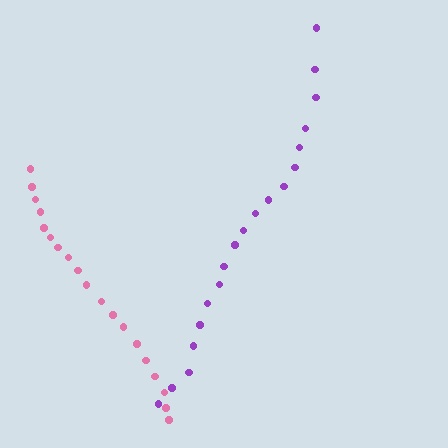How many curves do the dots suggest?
There are 2 distinct paths.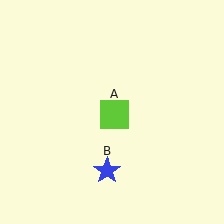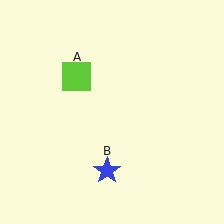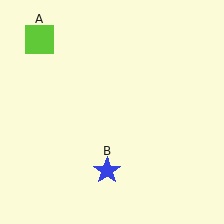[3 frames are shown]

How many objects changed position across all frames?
1 object changed position: lime square (object A).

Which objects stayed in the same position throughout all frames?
Blue star (object B) remained stationary.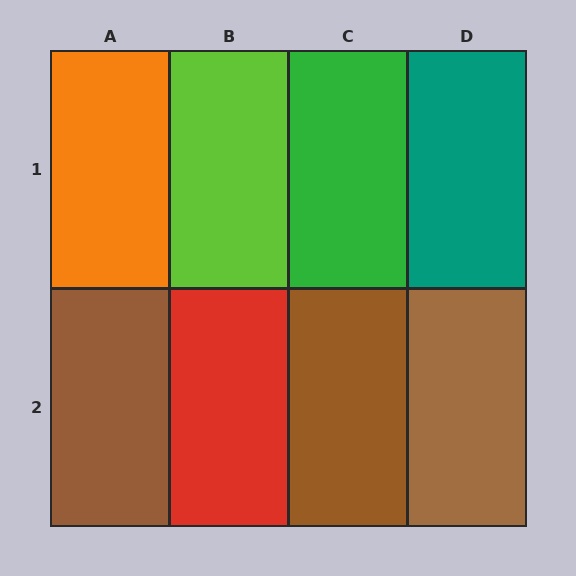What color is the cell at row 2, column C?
Brown.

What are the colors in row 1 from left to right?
Orange, lime, green, teal.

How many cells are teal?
1 cell is teal.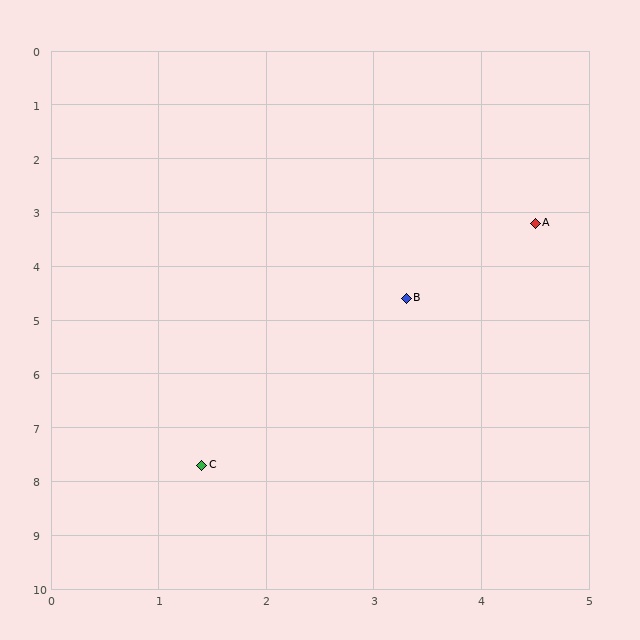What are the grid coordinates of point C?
Point C is at approximately (1.4, 7.7).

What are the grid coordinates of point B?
Point B is at approximately (3.3, 4.6).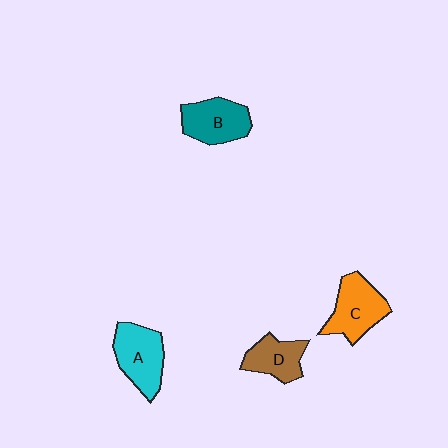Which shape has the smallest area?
Shape D (brown).